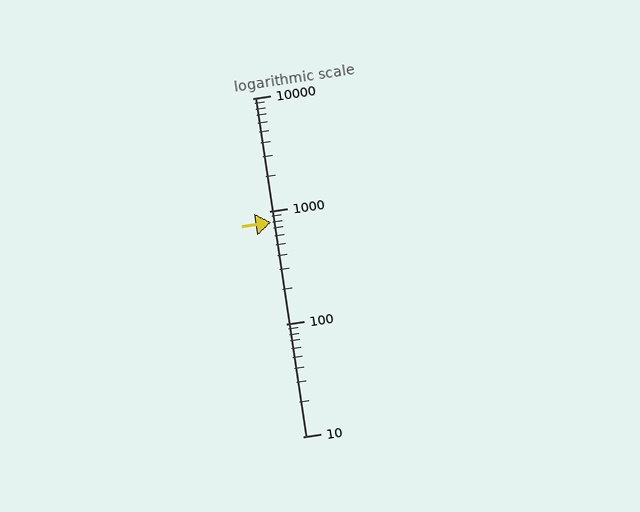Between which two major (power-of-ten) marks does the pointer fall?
The pointer is between 100 and 1000.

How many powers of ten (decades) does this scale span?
The scale spans 3 decades, from 10 to 10000.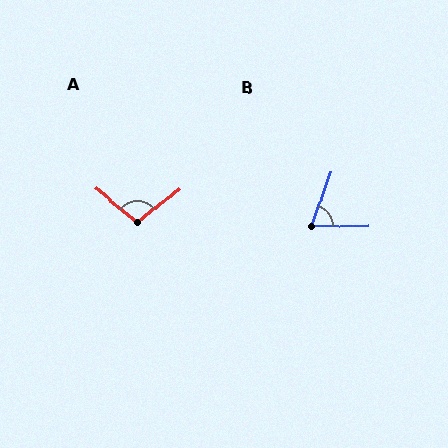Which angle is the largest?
A, at approximately 102 degrees.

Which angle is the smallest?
B, at approximately 69 degrees.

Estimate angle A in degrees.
Approximately 102 degrees.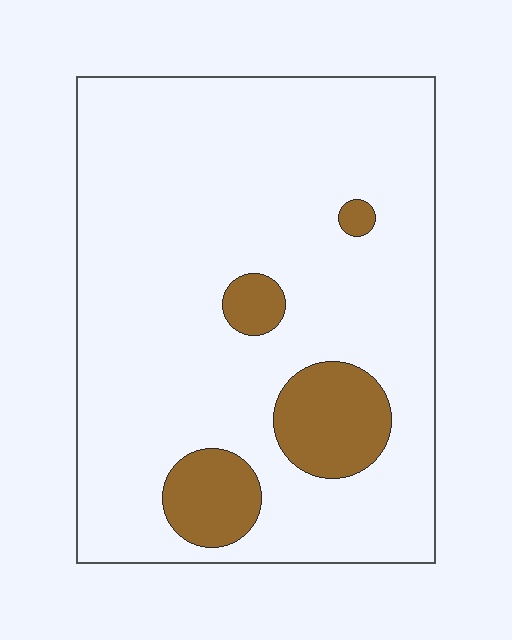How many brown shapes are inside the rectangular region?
4.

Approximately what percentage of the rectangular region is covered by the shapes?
Approximately 15%.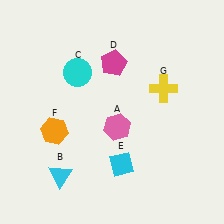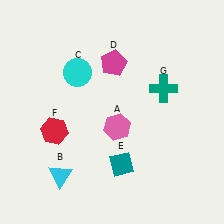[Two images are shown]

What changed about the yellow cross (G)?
In Image 1, G is yellow. In Image 2, it changed to teal.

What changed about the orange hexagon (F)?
In Image 1, F is orange. In Image 2, it changed to red.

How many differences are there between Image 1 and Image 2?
There are 3 differences between the two images.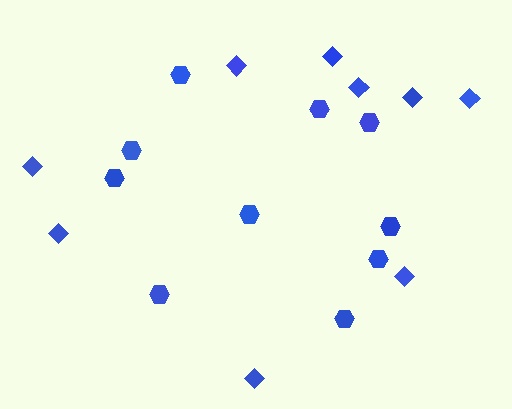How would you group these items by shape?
There are 2 groups: one group of hexagons (10) and one group of diamonds (9).